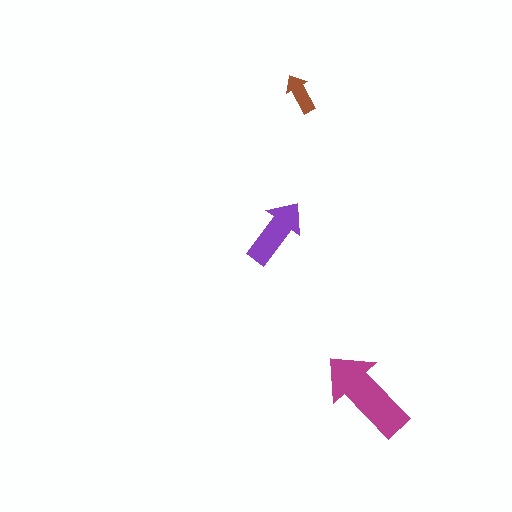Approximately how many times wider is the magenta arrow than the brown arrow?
About 2.5 times wider.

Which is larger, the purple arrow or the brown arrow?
The purple one.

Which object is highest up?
The brown arrow is topmost.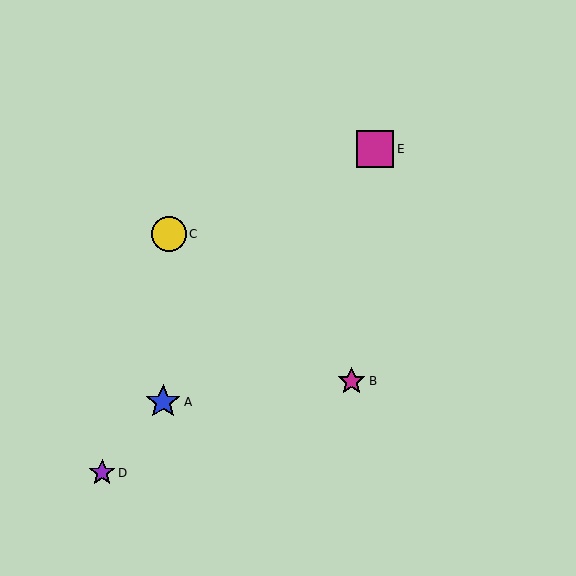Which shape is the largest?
The magenta square (labeled E) is the largest.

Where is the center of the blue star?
The center of the blue star is at (163, 402).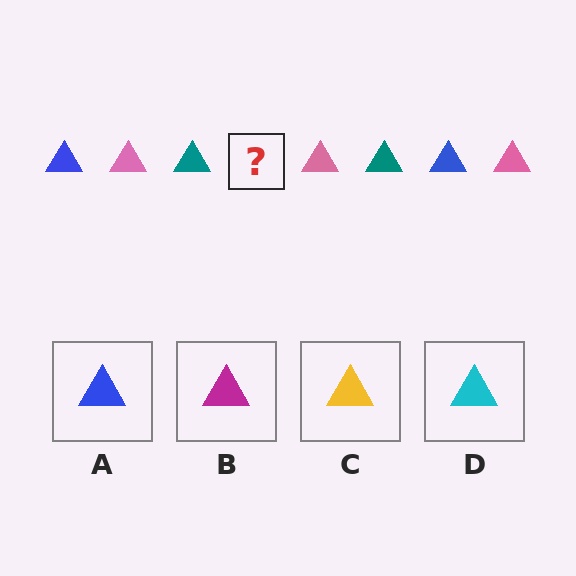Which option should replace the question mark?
Option A.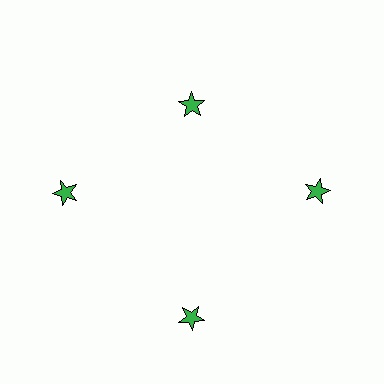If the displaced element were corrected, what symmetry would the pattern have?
It would have 4-fold rotational symmetry — the pattern would map onto itself every 90 degrees.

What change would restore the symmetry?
The symmetry would be restored by moving it outward, back onto the ring so that all 4 stars sit at equal angles and equal distance from the center.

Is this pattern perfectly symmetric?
No. The 4 green stars are arranged in a ring, but one element near the 12 o'clock position is pulled inward toward the center, breaking the 4-fold rotational symmetry.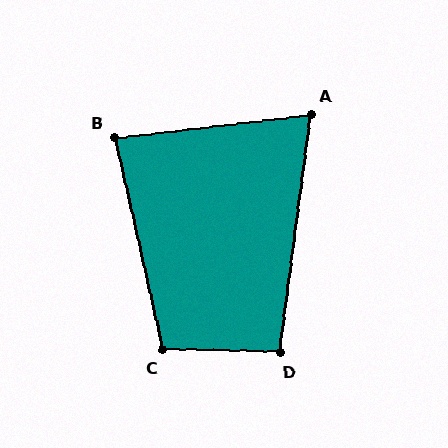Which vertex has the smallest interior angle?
A, at approximately 76 degrees.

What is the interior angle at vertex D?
Approximately 96 degrees (obtuse).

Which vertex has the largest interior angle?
C, at approximately 104 degrees.